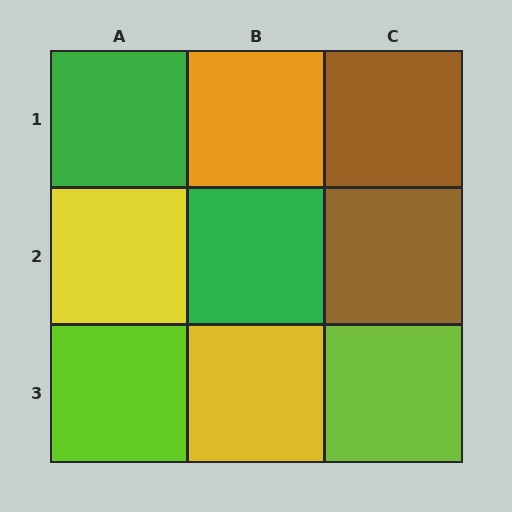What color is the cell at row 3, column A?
Lime.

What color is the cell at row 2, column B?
Green.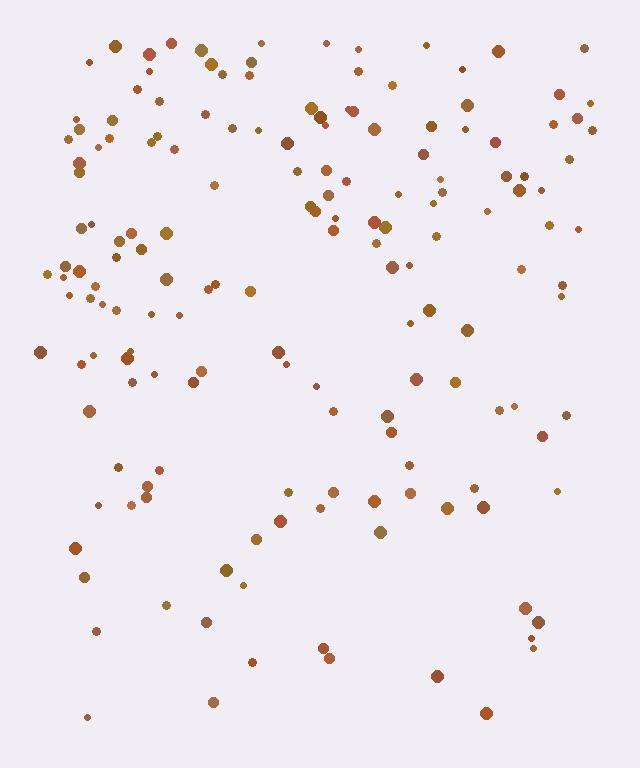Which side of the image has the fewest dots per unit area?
The bottom.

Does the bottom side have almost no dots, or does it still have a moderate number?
Still a moderate number, just noticeably fewer than the top.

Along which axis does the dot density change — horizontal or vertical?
Vertical.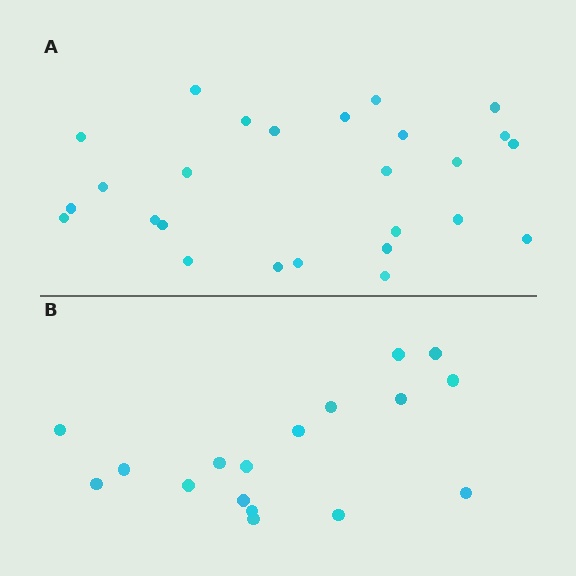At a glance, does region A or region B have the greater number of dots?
Region A (the top region) has more dots.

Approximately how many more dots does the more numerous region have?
Region A has roughly 8 or so more dots than region B.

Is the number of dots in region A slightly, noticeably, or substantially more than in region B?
Region A has substantially more. The ratio is roughly 1.5 to 1.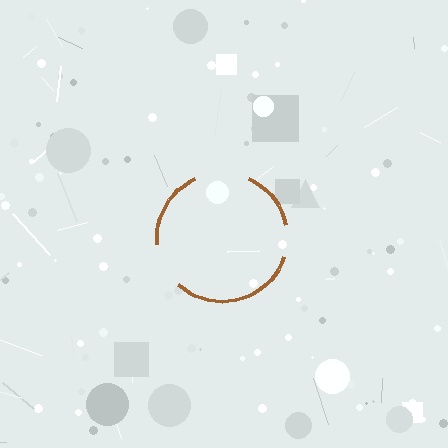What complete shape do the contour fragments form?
The contour fragments form a circle.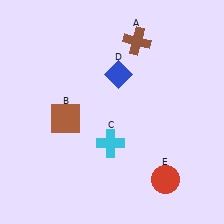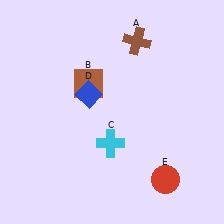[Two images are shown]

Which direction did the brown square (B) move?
The brown square (B) moved up.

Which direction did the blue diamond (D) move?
The blue diamond (D) moved left.